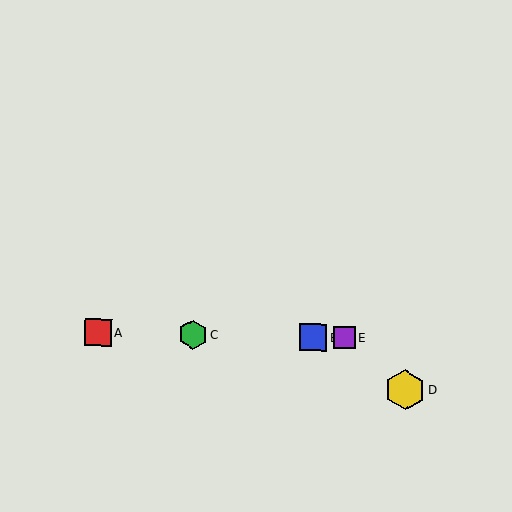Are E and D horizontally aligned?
No, E is at y≈338 and D is at y≈390.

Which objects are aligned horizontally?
Objects A, B, C, E are aligned horizontally.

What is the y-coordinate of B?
Object B is at y≈337.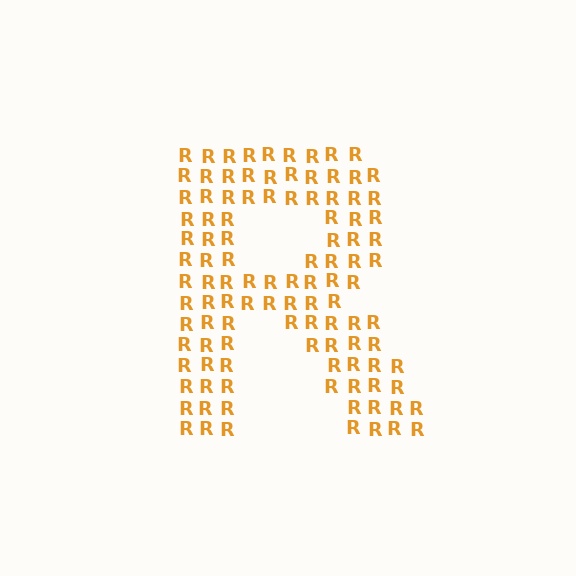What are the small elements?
The small elements are letter R's.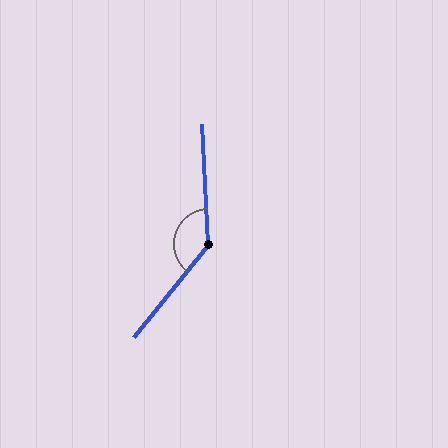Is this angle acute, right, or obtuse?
It is obtuse.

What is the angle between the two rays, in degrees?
Approximately 138 degrees.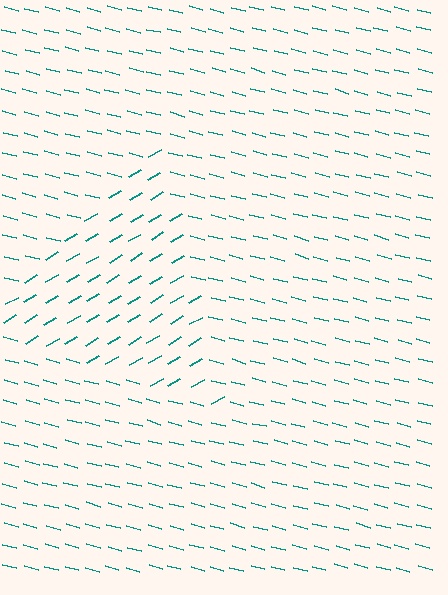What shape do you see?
I see a triangle.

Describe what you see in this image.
The image is filled with small teal line segments. A triangle region in the image has lines oriented differently from the surrounding lines, creating a visible texture boundary.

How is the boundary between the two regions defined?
The boundary is defined purely by a change in line orientation (approximately 45 degrees difference). All lines are the same color and thickness.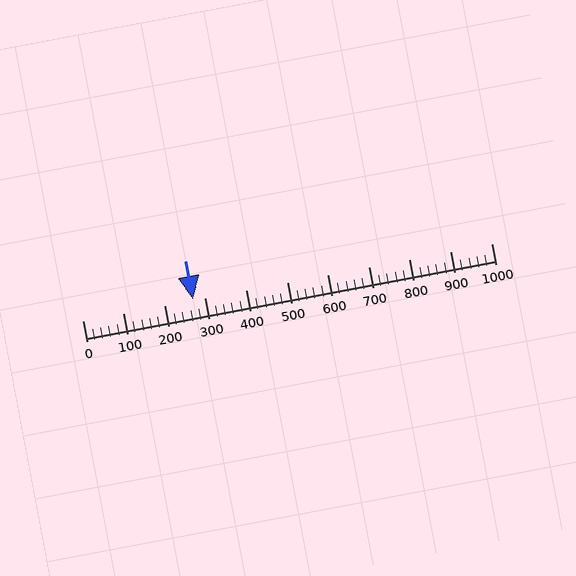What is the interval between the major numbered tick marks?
The major tick marks are spaced 100 units apart.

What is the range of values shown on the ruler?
The ruler shows values from 0 to 1000.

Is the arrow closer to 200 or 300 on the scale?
The arrow is closer to 300.